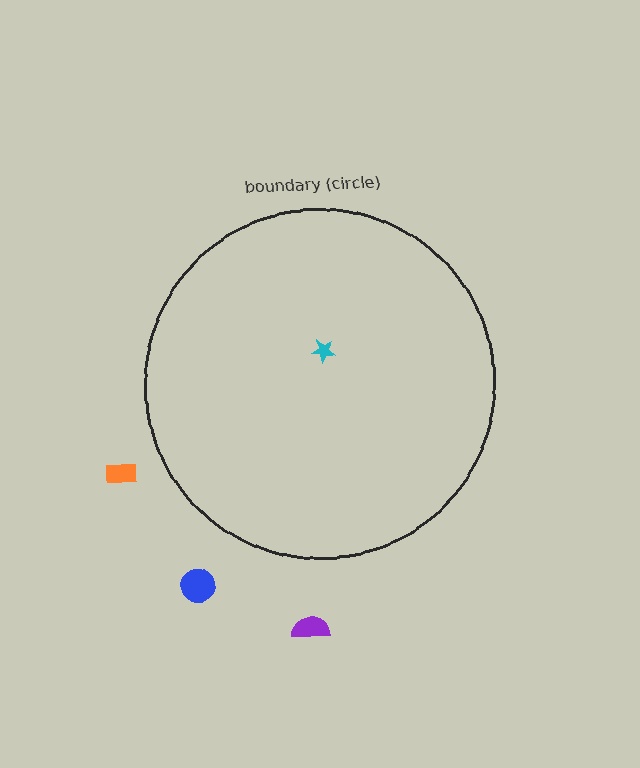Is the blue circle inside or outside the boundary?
Outside.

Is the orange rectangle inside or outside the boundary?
Outside.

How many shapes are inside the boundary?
1 inside, 3 outside.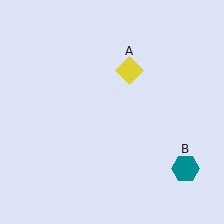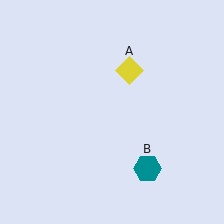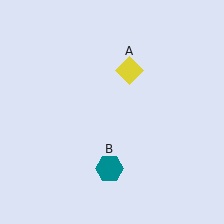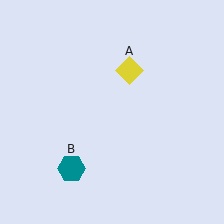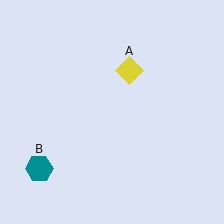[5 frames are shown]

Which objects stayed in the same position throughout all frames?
Yellow diamond (object A) remained stationary.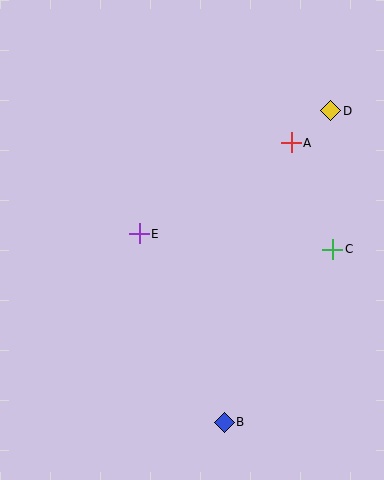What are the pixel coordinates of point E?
Point E is at (139, 234).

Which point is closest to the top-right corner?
Point D is closest to the top-right corner.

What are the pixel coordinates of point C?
Point C is at (333, 249).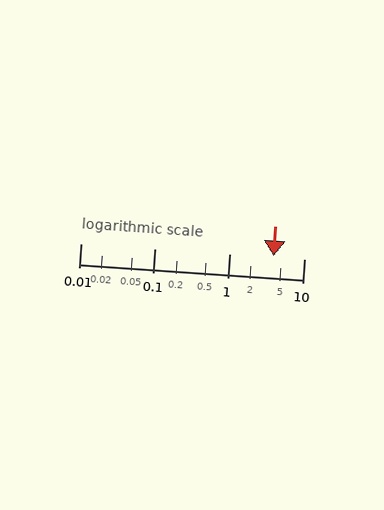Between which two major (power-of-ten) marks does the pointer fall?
The pointer is between 1 and 10.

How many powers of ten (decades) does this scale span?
The scale spans 3 decades, from 0.01 to 10.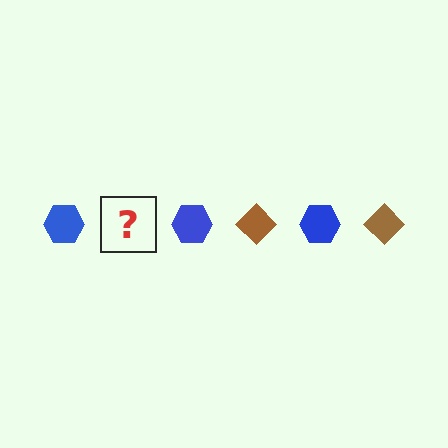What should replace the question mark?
The question mark should be replaced with a brown diamond.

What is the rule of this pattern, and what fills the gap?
The rule is that the pattern alternates between blue hexagon and brown diamond. The gap should be filled with a brown diamond.